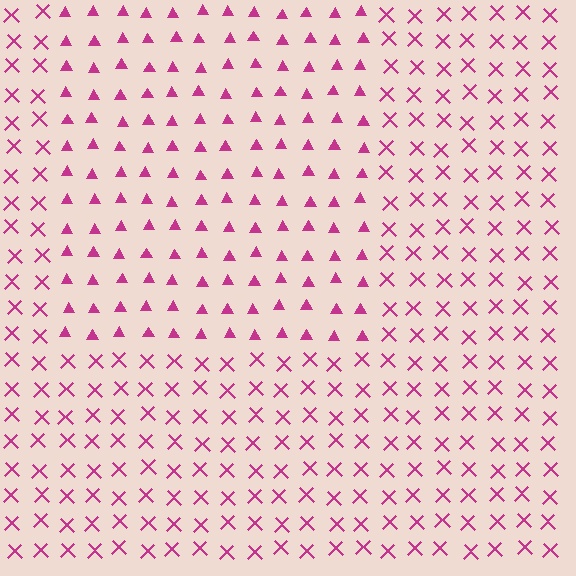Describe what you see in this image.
The image is filled with small magenta elements arranged in a uniform grid. A rectangle-shaped region contains triangles, while the surrounding area contains X marks. The boundary is defined purely by the change in element shape.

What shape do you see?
I see a rectangle.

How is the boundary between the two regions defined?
The boundary is defined by a change in element shape: triangles inside vs. X marks outside. All elements share the same color and spacing.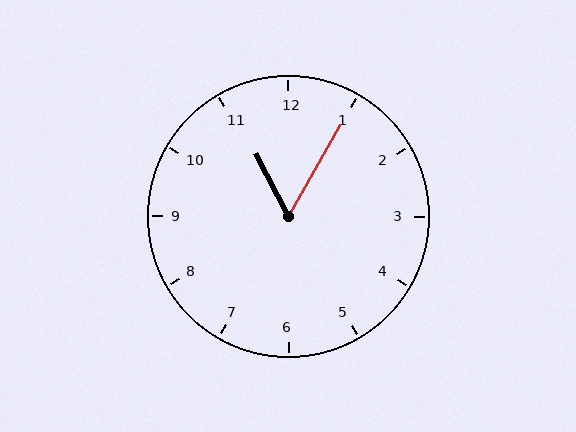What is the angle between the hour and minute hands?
Approximately 58 degrees.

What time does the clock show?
11:05.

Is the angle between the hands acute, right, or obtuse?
It is acute.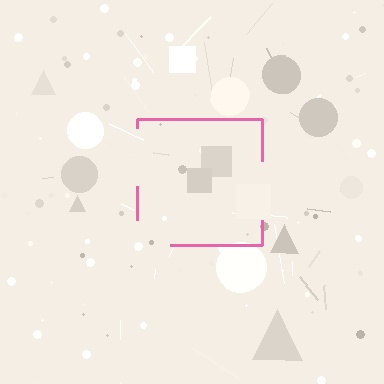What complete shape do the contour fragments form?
The contour fragments form a square.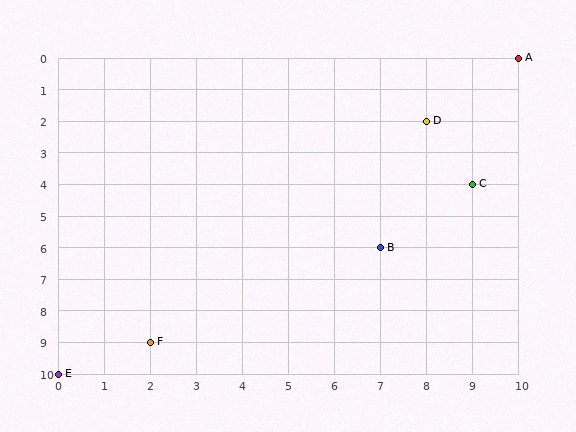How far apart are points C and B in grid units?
Points C and B are 2 columns and 2 rows apart (about 2.8 grid units diagonally).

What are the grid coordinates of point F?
Point F is at grid coordinates (2, 9).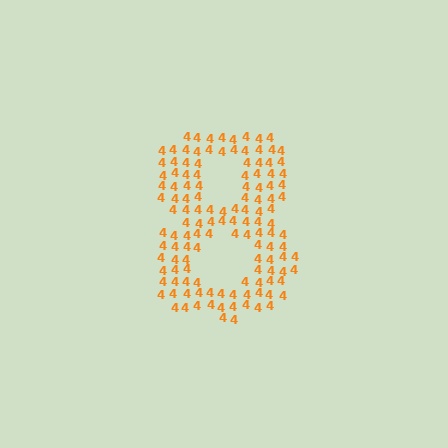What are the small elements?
The small elements are digit 4's.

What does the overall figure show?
The overall figure shows the digit 8.